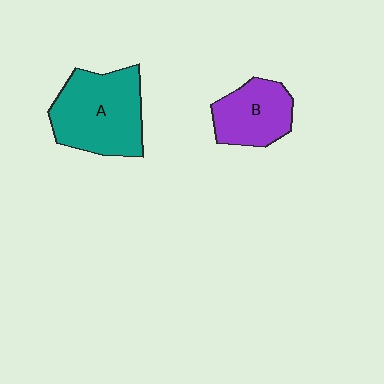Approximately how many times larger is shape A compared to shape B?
Approximately 1.6 times.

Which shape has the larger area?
Shape A (teal).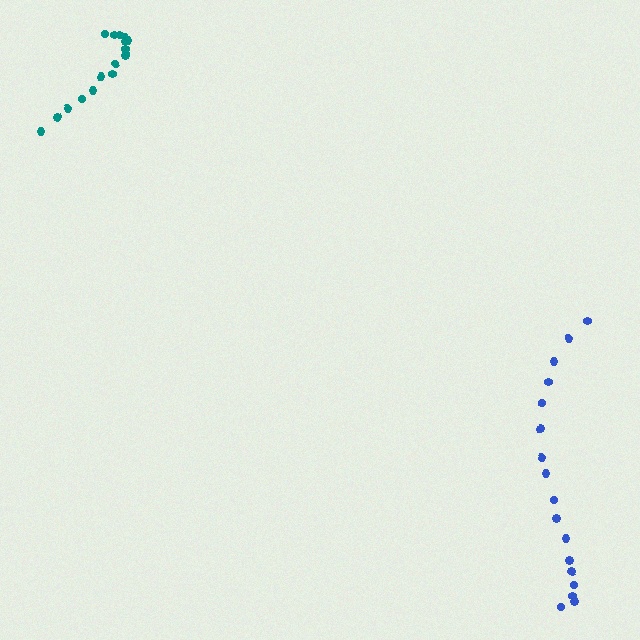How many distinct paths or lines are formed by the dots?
There are 2 distinct paths.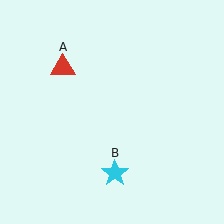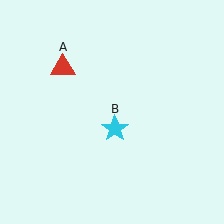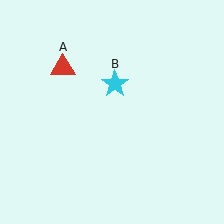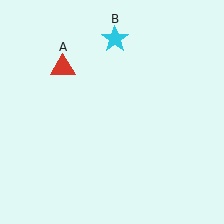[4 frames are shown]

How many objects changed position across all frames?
1 object changed position: cyan star (object B).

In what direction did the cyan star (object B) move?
The cyan star (object B) moved up.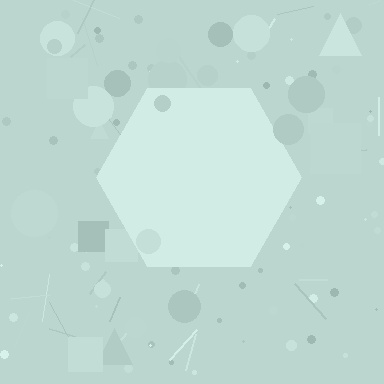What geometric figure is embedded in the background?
A hexagon is embedded in the background.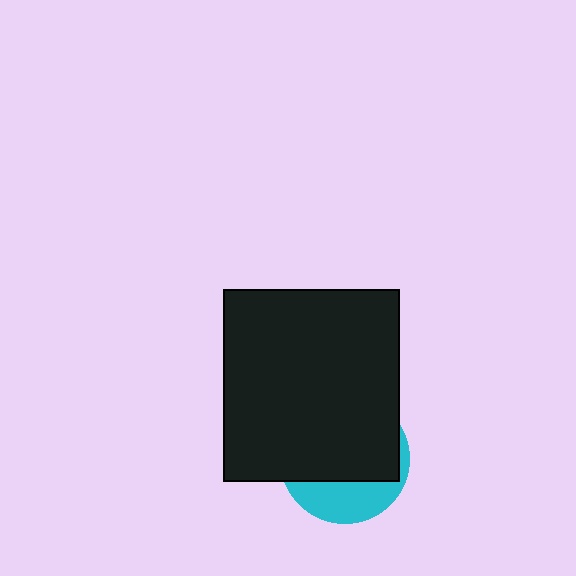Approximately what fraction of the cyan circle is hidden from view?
Roughly 68% of the cyan circle is hidden behind the black rectangle.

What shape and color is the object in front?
The object in front is a black rectangle.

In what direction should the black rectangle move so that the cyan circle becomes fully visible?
The black rectangle should move up. That is the shortest direction to clear the overlap and leave the cyan circle fully visible.